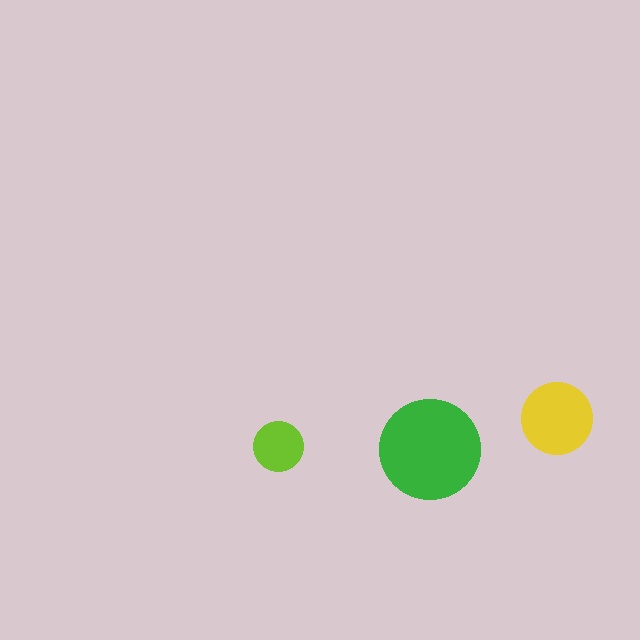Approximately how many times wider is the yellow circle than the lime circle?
About 1.5 times wider.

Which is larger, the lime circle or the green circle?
The green one.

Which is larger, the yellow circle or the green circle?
The green one.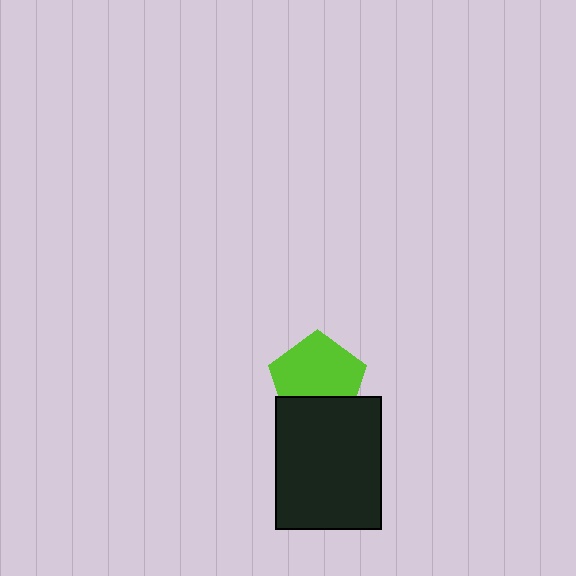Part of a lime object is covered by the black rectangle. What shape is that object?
It is a pentagon.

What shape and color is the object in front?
The object in front is a black rectangle.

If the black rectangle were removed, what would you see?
You would see the complete lime pentagon.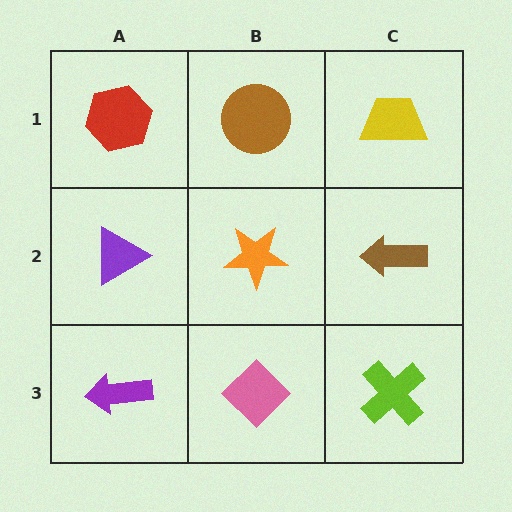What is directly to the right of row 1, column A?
A brown circle.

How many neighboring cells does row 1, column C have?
2.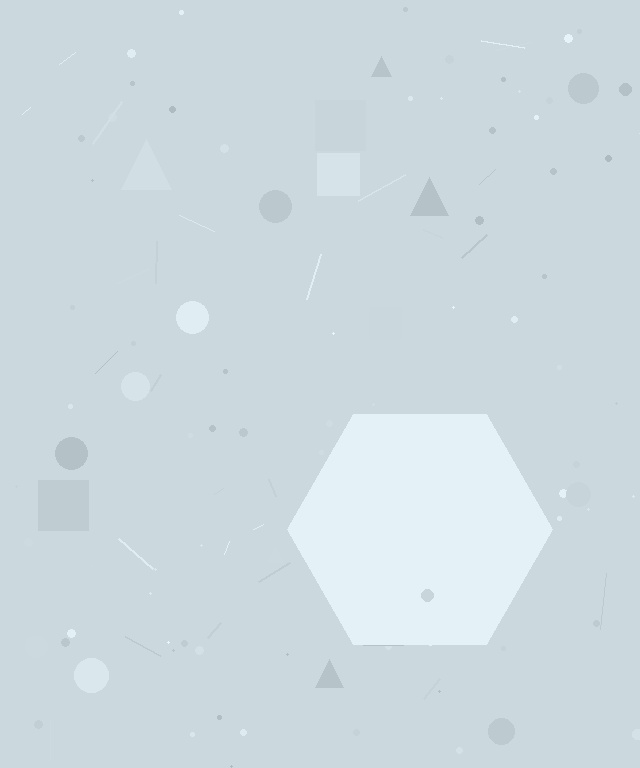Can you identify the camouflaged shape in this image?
The camouflaged shape is a hexagon.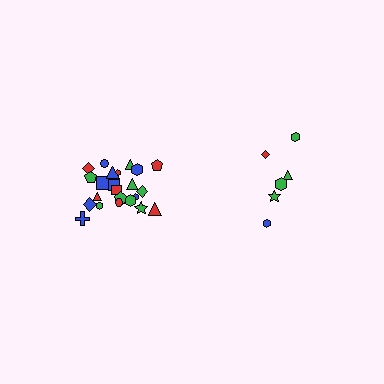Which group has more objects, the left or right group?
The left group.